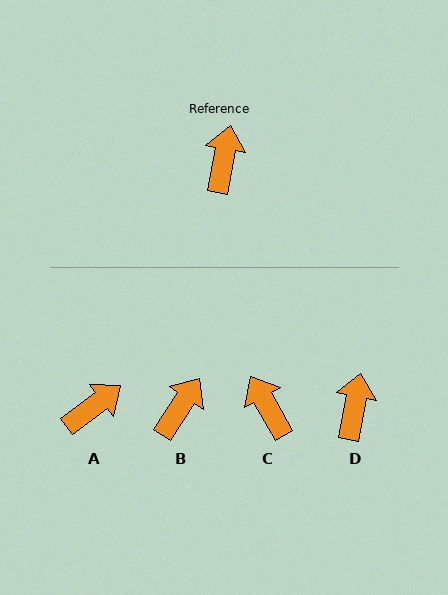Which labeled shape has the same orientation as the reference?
D.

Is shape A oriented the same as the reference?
No, it is off by about 42 degrees.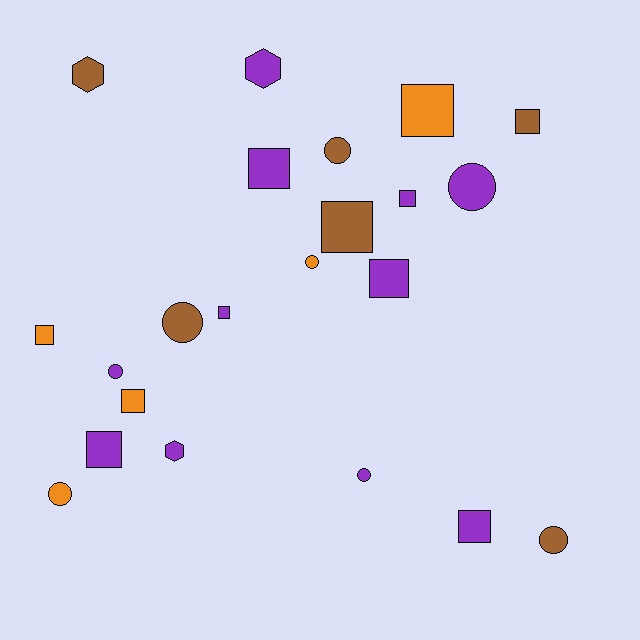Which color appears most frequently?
Purple, with 11 objects.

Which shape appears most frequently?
Square, with 11 objects.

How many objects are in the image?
There are 22 objects.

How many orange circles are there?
There are 2 orange circles.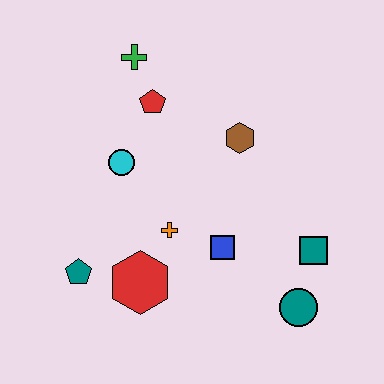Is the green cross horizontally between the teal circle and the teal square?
No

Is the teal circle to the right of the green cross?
Yes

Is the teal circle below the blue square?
Yes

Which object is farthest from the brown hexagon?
The teal pentagon is farthest from the brown hexagon.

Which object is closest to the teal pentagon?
The red hexagon is closest to the teal pentagon.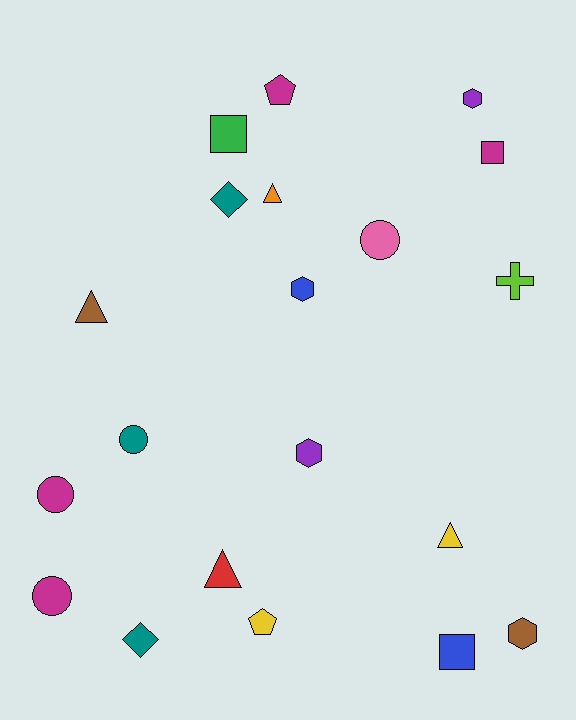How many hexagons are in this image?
There are 4 hexagons.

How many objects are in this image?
There are 20 objects.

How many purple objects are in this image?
There are 2 purple objects.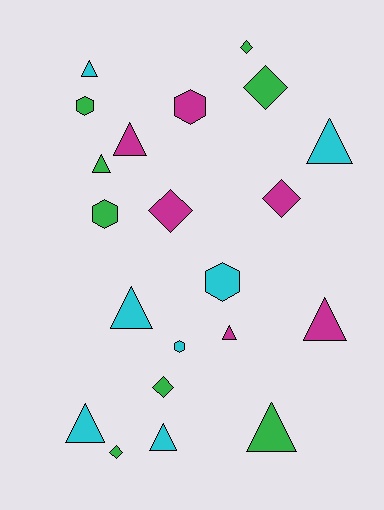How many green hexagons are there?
There are 2 green hexagons.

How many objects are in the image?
There are 21 objects.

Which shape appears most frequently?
Triangle, with 10 objects.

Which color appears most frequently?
Green, with 8 objects.